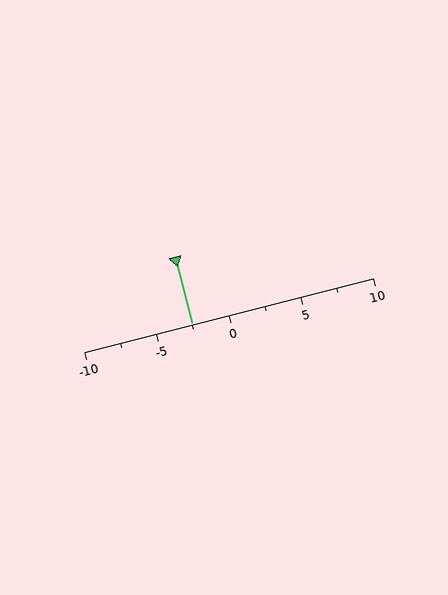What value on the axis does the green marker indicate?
The marker indicates approximately -2.5.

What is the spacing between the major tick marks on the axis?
The major ticks are spaced 5 apart.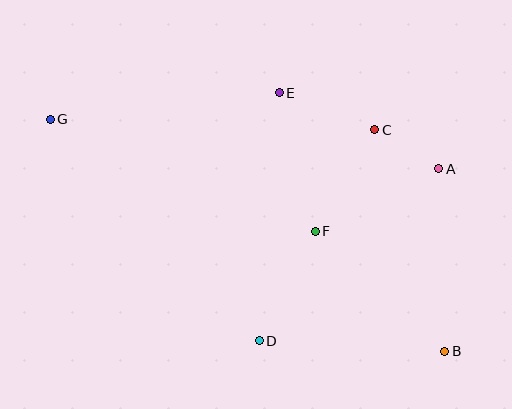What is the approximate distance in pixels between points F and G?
The distance between F and G is approximately 288 pixels.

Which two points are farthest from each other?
Points B and G are farthest from each other.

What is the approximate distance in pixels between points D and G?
The distance between D and G is approximately 304 pixels.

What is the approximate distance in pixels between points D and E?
The distance between D and E is approximately 249 pixels.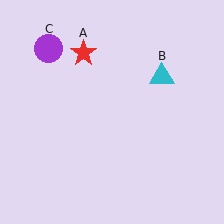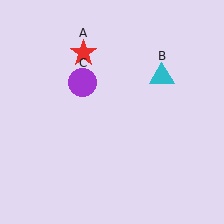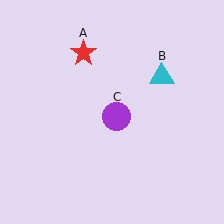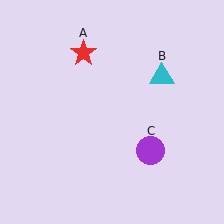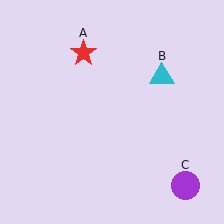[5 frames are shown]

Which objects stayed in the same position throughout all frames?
Red star (object A) and cyan triangle (object B) remained stationary.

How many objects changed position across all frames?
1 object changed position: purple circle (object C).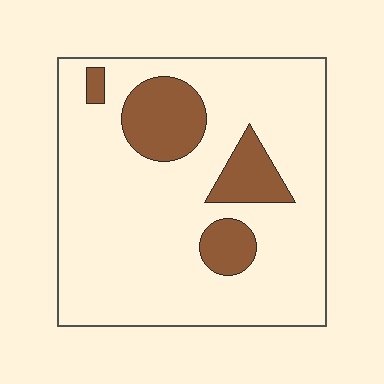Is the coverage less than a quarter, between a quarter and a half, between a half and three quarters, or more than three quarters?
Less than a quarter.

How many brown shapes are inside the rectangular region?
4.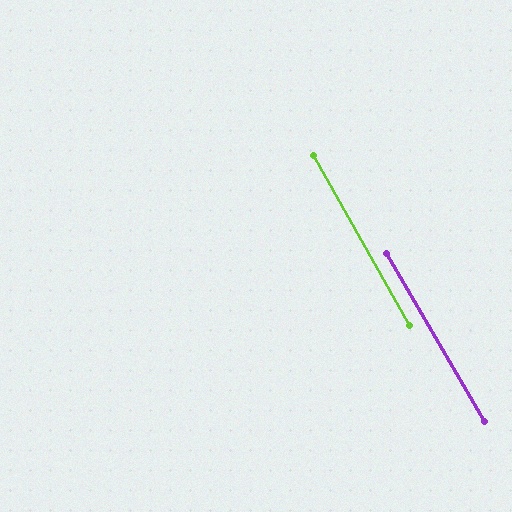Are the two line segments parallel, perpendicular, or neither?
Parallel — their directions differ by only 0.8°.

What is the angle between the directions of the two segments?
Approximately 1 degree.